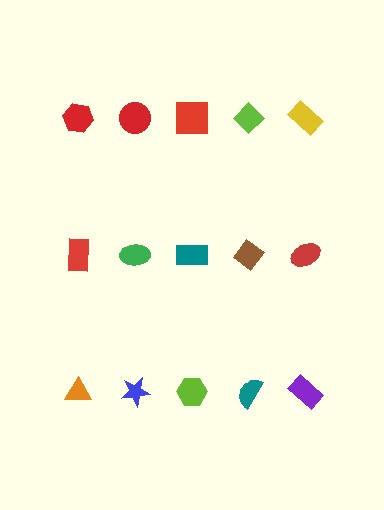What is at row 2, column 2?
A green ellipse.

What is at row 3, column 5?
A purple rectangle.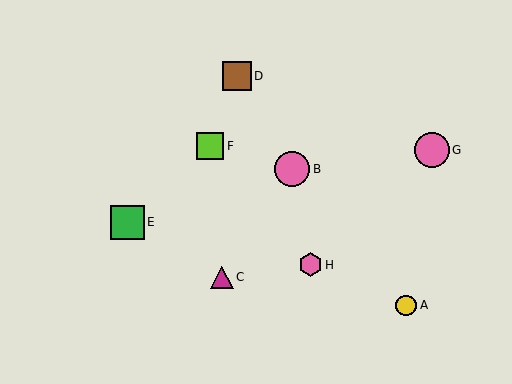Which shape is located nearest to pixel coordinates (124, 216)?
The green square (labeled E) at (128, 222) is nearest to that location.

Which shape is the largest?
The pink circle (labeled B) is the largest.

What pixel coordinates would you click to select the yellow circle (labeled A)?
Click at (406, 305) to select the yellow circle A.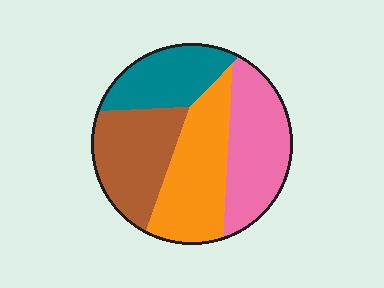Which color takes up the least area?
Teal, at roughly 20%.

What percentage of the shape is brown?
Brown takes up about one quarter (1/4) of the shape.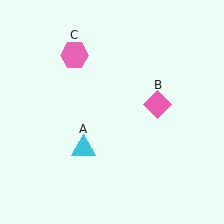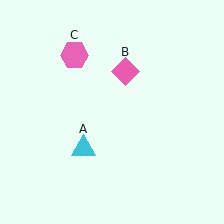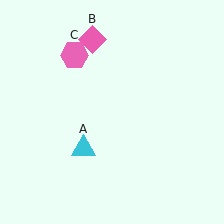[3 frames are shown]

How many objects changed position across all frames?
1 object changed position: pink diamond (object B).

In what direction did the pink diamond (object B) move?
The pink diamond (object B) moved up and to the left.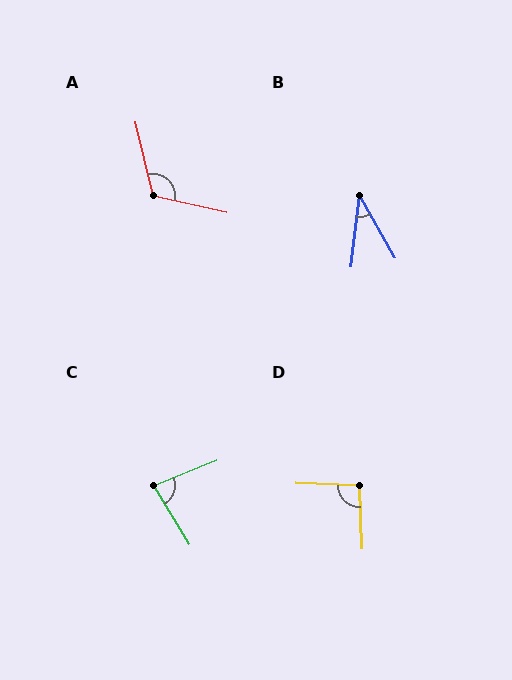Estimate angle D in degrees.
Approximately 94 degrees.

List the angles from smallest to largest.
B (36°), C (81°), D (94°), A (116°).